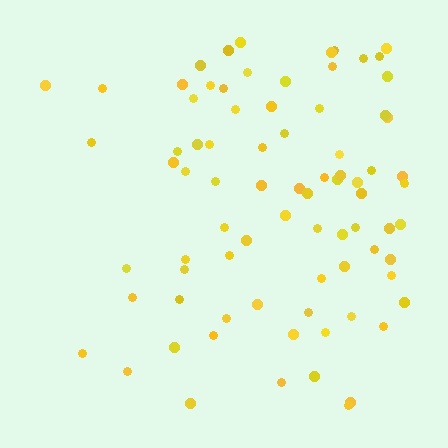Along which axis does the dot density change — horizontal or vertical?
Horizontal.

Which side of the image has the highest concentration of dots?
The right.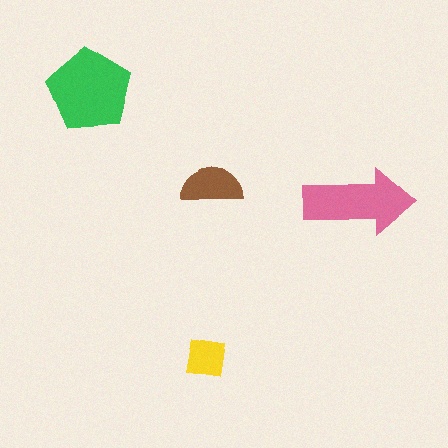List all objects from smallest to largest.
The yellow square, the brown semicircle, the pink arrow, the green pentagon.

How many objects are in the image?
There are 4 objects in the image.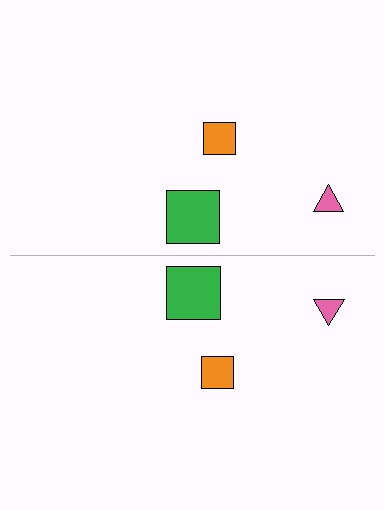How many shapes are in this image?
There are 6 shapes in this image.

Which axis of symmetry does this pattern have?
The pattern has a horizontal axis of symmetry running through the center of the image.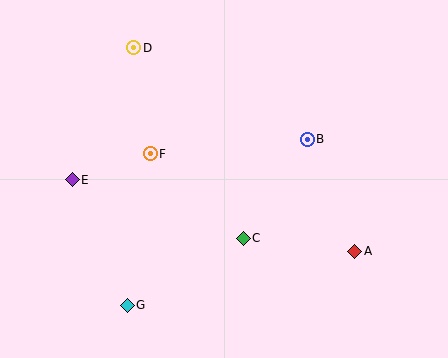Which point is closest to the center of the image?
Point C at (243, 238) is closest to the center.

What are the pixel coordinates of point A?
Point A is at (355, 251).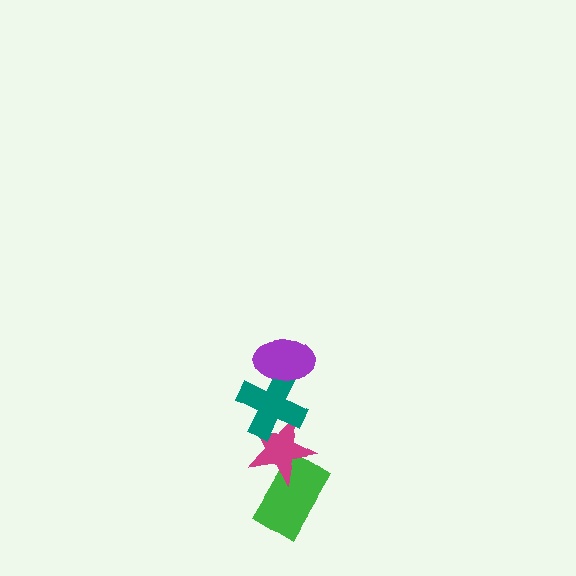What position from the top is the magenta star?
The magenta star is 3rd from the top.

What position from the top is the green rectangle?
The green rectangle is 4th from the top.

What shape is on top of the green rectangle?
The magenta star is on top of the green rectangle.